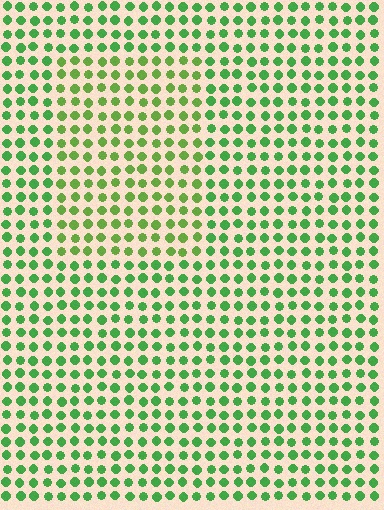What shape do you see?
I see a rectangle.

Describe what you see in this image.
The image is filled with small green elements in a uniform arrangement. A rectangle-shaped region is visible where the elements are tinted to a slightly different hue, forming a subtle color boundary.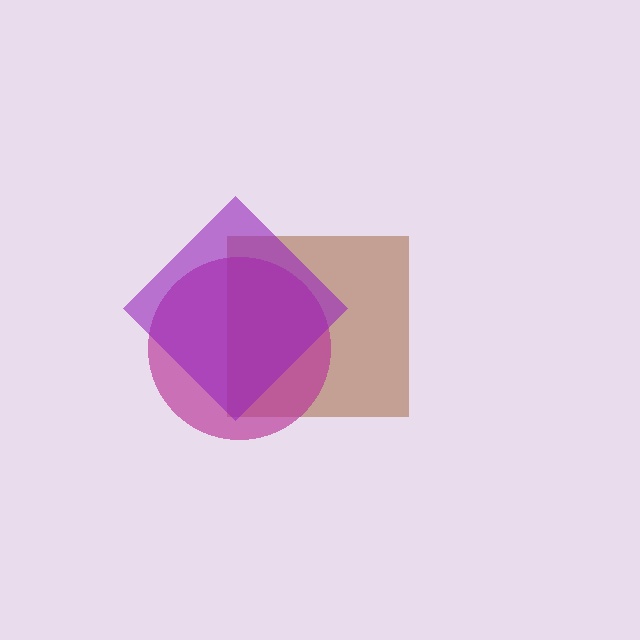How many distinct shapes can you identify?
There are 3 distinct shapes: a brown square, a magenta circle, a purple diamond.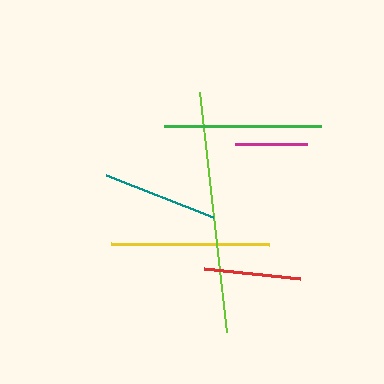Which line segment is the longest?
The lime line is the longest at approximately 241 pixels.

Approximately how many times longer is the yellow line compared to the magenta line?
The yellow line is approximately 2.2 times the length of the magenta line.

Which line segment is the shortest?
The magenta line is the shortest at approximately 72 pixels.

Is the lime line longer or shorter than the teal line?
The lime line is longer than the teal line.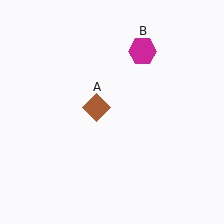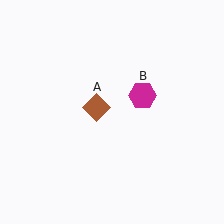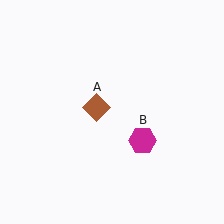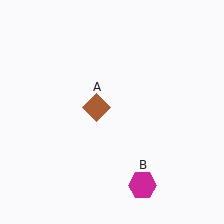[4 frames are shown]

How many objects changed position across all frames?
1 object changed position: magenta hexagon (object B).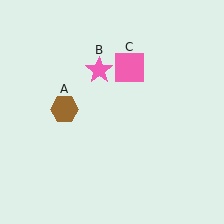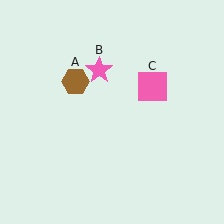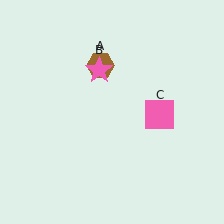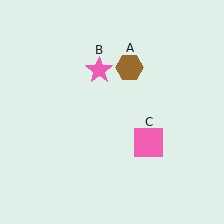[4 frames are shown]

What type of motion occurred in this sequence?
The brown hexagon (object A), pink square (object C) rotated clockwise around the center of the scene.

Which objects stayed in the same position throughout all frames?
Pink star (object B) remained stationary.